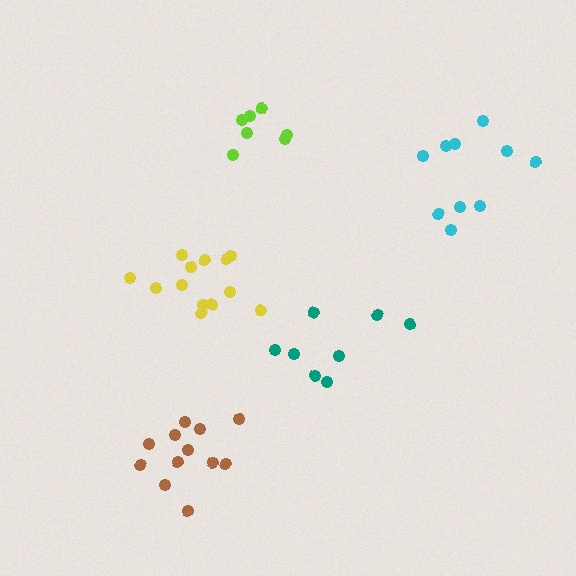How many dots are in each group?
Group 1: 12 dots, Group 2: 7 dots, Group 3: 10 dots, Group 4: 8 dots, Group 5: 13 dots (50 total).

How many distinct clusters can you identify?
There are 5 distinct clusters.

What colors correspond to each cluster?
The clusters are colored: brown, lime, cyan, teal, yellow.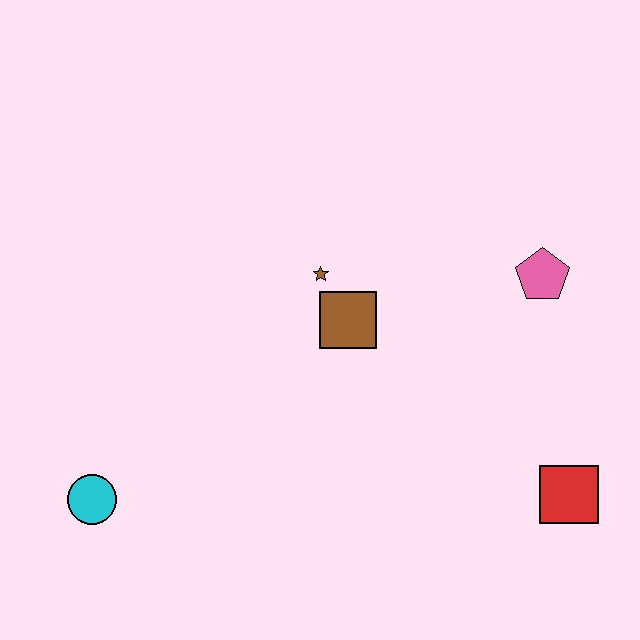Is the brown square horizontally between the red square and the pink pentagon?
No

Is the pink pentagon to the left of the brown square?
No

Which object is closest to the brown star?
The brown square is closest to the brown star.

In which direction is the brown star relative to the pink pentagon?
The brown star is to the left of the pink pentagon.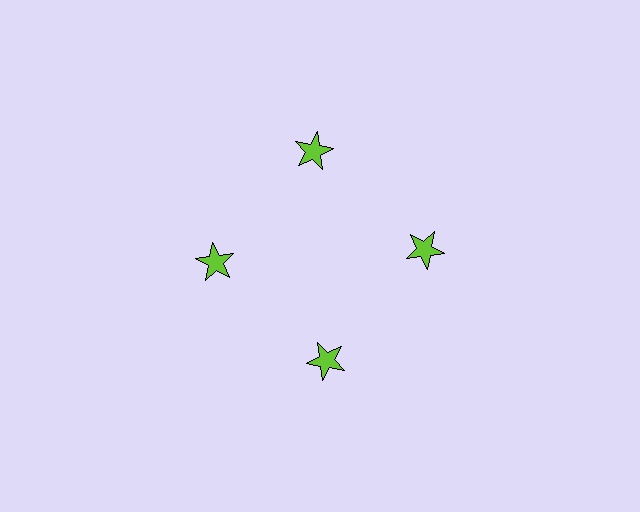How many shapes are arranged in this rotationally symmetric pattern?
There are 4 shapes, arranged in 4 groups of 1.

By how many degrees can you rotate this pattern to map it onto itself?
The pattern maps onto itself every 90 degrees of rotation.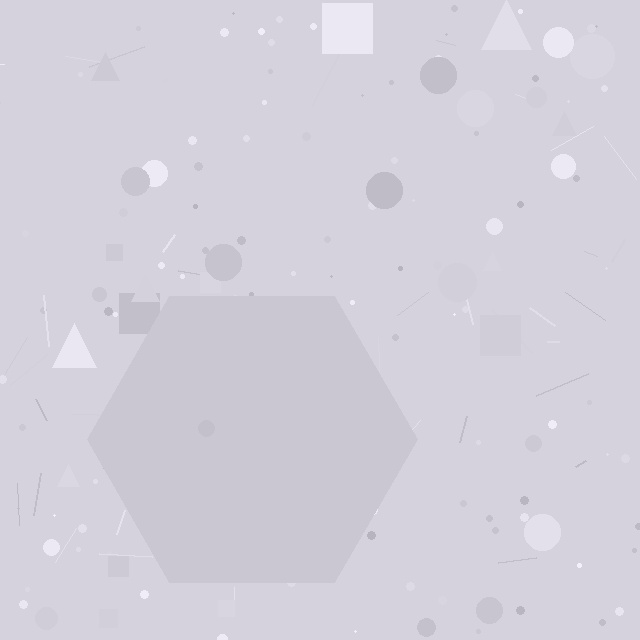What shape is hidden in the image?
A hexagon is hidden in the image.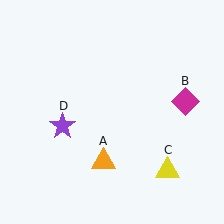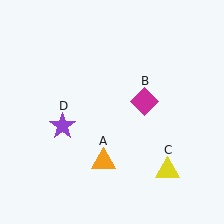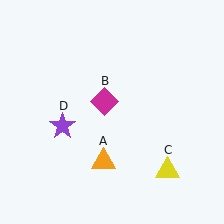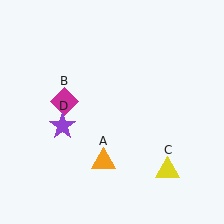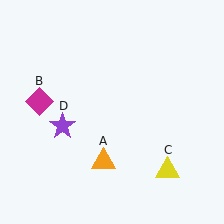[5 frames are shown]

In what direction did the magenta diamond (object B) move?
The magenta diamond (object B) moved left.